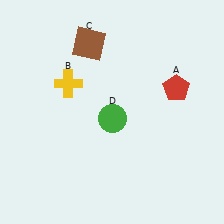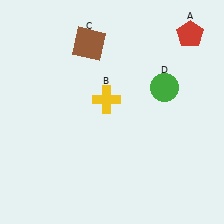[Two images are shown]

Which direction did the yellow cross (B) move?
The yellow cross (B) moved right.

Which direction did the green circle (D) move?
The green circle (D) moved right.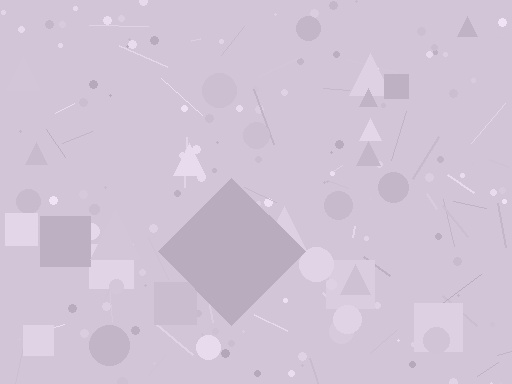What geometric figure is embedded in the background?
A diamond is embedded in the background.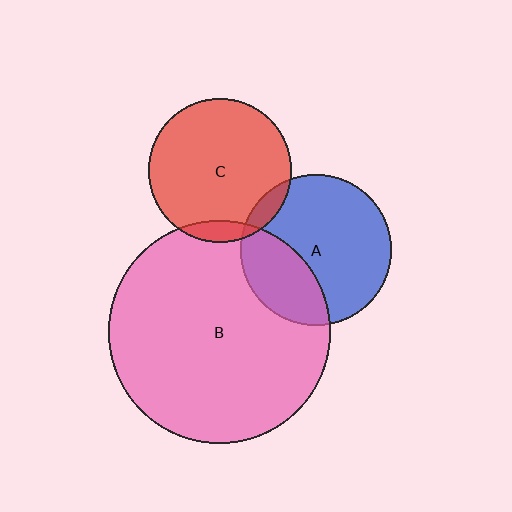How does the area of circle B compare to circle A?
Approximately 2.2 times.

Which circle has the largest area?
Circle B (pink).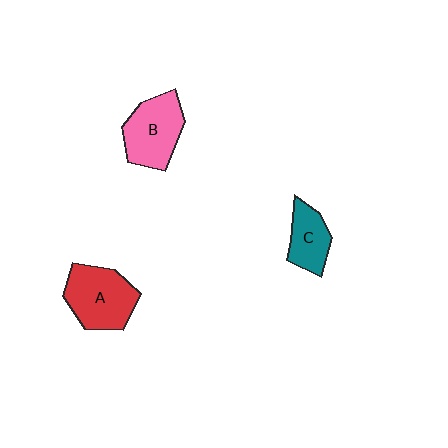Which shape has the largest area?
Shape A (red).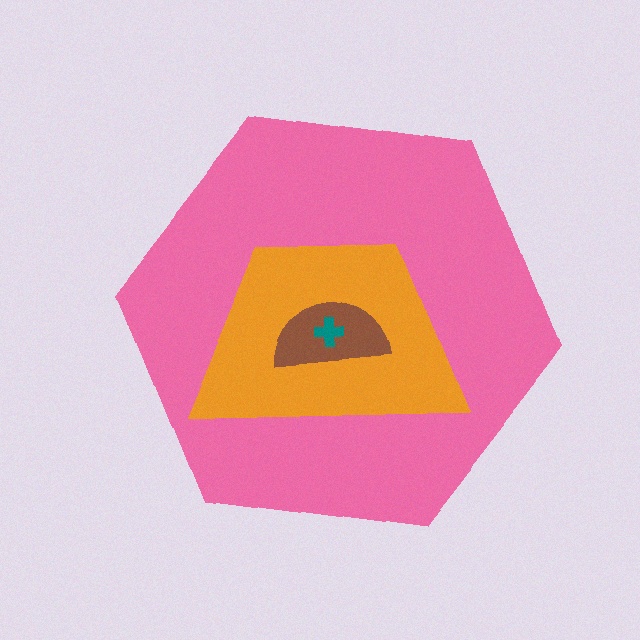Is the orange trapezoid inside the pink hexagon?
Yes.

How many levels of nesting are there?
4.